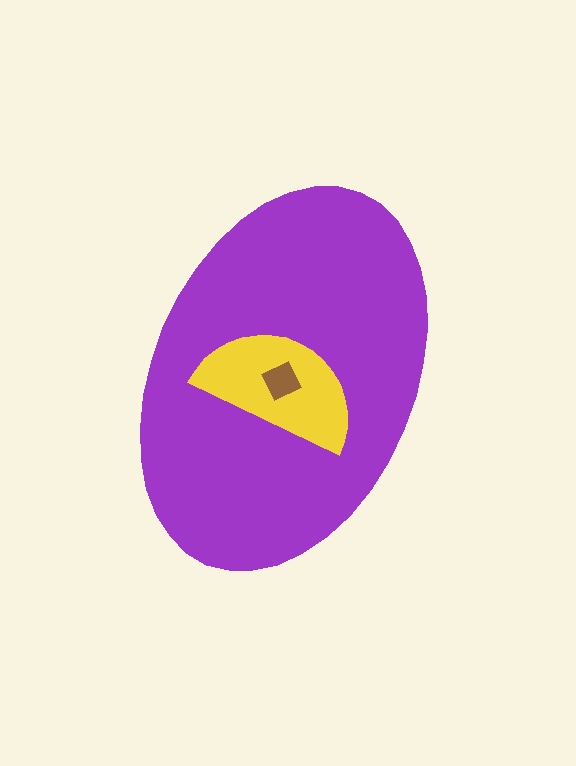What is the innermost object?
The brown diamond.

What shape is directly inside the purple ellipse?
The yellow semicircle.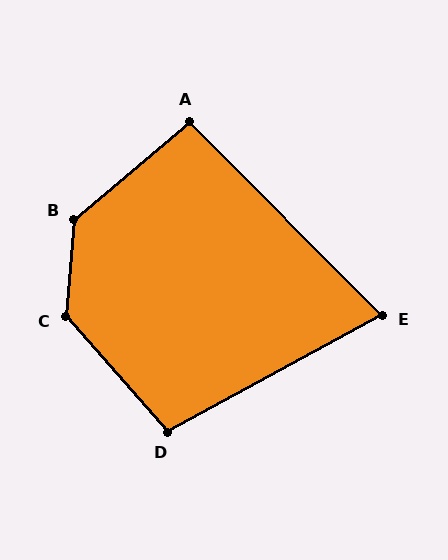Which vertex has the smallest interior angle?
E, at approximately 74 degrees.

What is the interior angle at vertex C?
Approximately 134 degrees (obtuse).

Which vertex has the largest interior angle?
B, at approximately 135 degrees.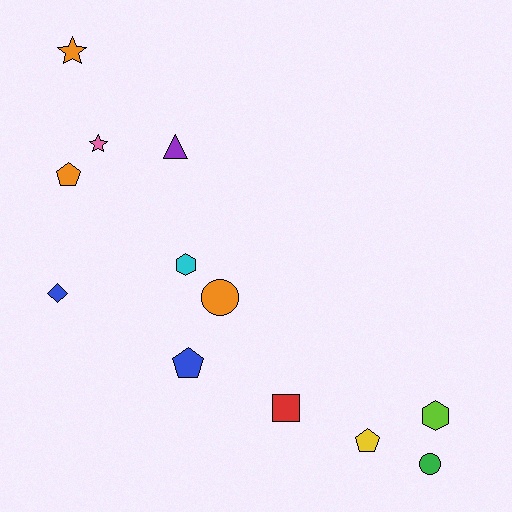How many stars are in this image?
There are 2 stars.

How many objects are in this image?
There are 12 objects.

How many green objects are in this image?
There is 1 green object.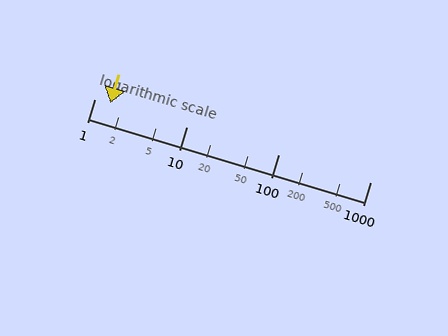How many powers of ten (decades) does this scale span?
The scale spans 3 decades, from 1 to 1000.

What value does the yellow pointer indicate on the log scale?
The pointer indicates approximately 1.5.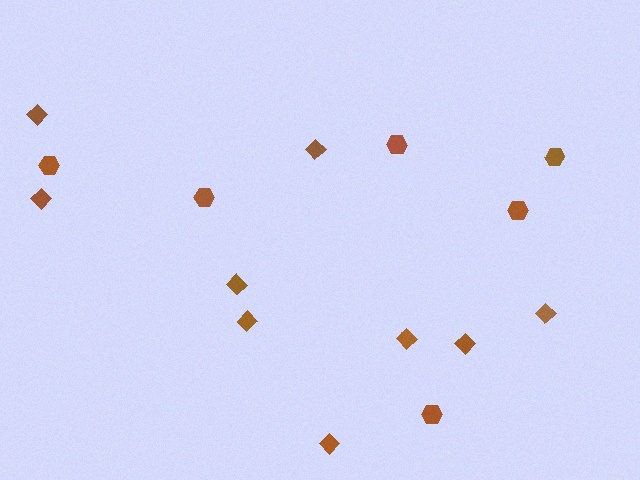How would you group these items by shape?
There are 2 groups: one group of hexagons (6) and one group of diamonds (9).